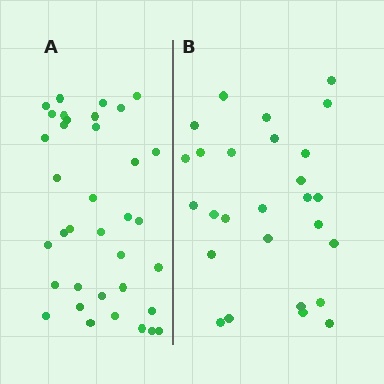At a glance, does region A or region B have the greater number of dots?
Region A (the left region) has more dots.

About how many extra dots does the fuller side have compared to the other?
Region A has roughly 8 or so more dots than region B.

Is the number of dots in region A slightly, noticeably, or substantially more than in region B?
Region A has noticeably more, but not dramatically so. The ratio is roughly 1.3 to 1.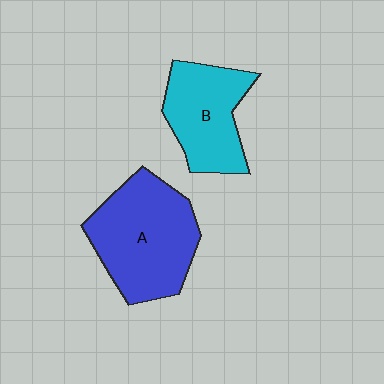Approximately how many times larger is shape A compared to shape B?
Approximately 1.4 times.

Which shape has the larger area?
Shape A (blue).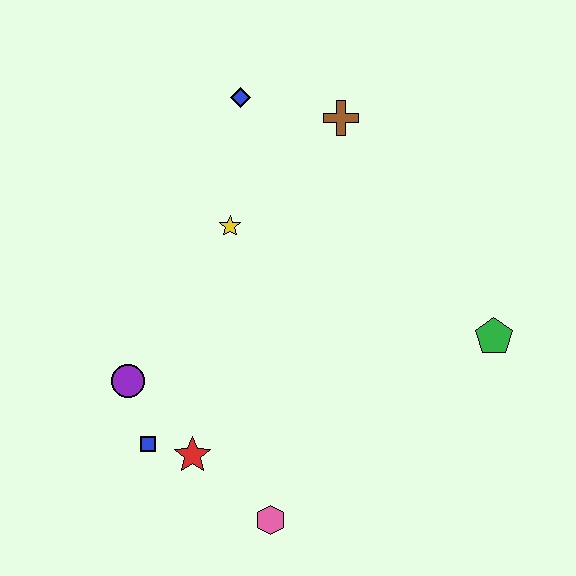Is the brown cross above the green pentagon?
Yes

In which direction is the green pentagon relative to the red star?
The green pentagon is to the right of the red star.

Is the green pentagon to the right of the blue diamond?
Yes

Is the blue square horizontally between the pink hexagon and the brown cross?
No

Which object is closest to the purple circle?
The blue square is closest to the purple circle.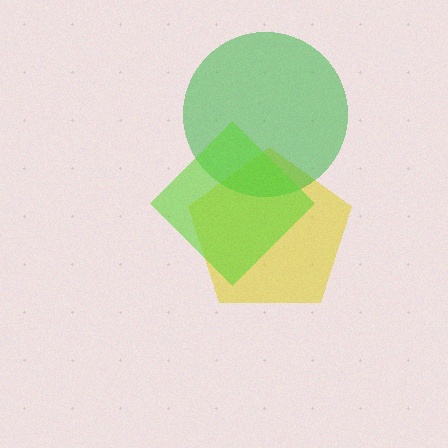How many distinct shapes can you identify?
There are 3 distinct shapes: a yellow pentagon, a green circle, a lime diamond.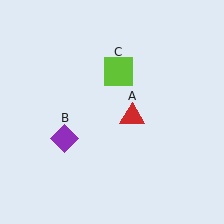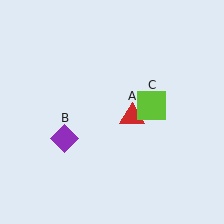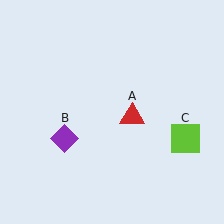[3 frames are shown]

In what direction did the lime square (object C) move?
The lime square (object C) moved down and to the right.